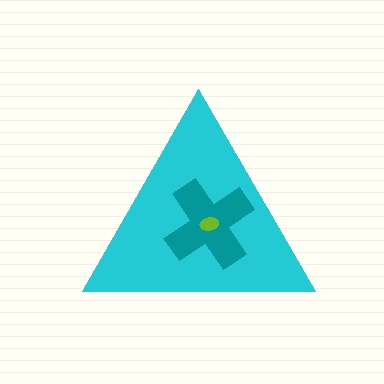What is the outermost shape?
The cyan triangle.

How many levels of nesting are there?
3.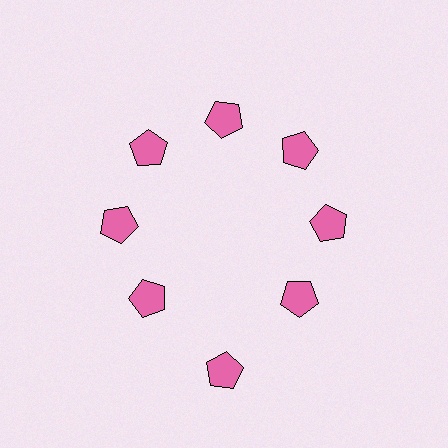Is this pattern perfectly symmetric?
No. The 8 pink pentagons are arranged in a ring, but one element near the 6 o'clock position is pushed outward from the center, breaking the 8-fold rotational symmetry.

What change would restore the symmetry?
The symmetry would be restored by moving it inward, back onto the ring so that all 8 pentagons sit at equal angles and equal distance from the center.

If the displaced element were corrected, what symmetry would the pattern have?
It would have 8-fold rotational symmetry — the pattern would map onto itself every 45 degrees.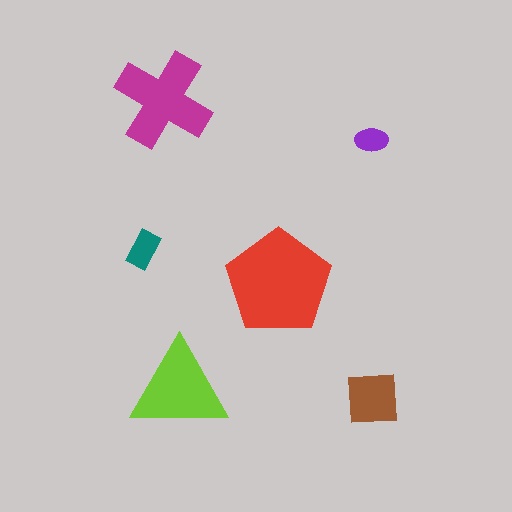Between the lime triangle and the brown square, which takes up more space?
The lime triangle.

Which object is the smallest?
The purple ellipse.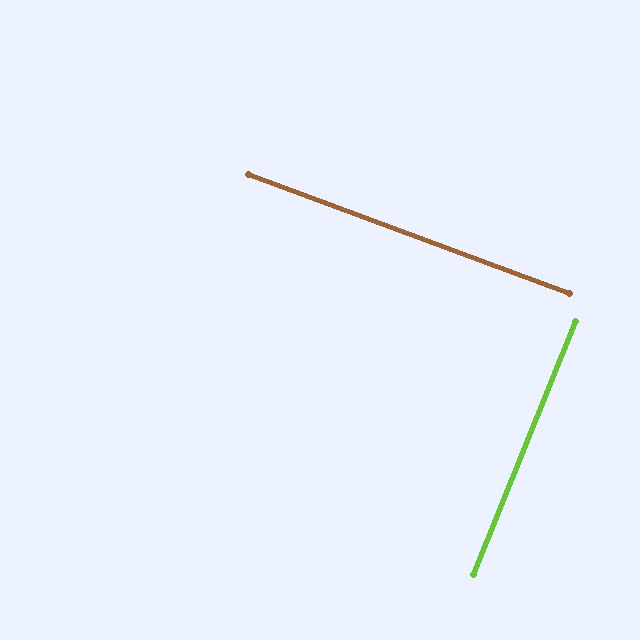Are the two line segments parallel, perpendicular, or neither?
Perpendicular — they meet at approximately 88°.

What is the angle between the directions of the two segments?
Approximately 88 degrees.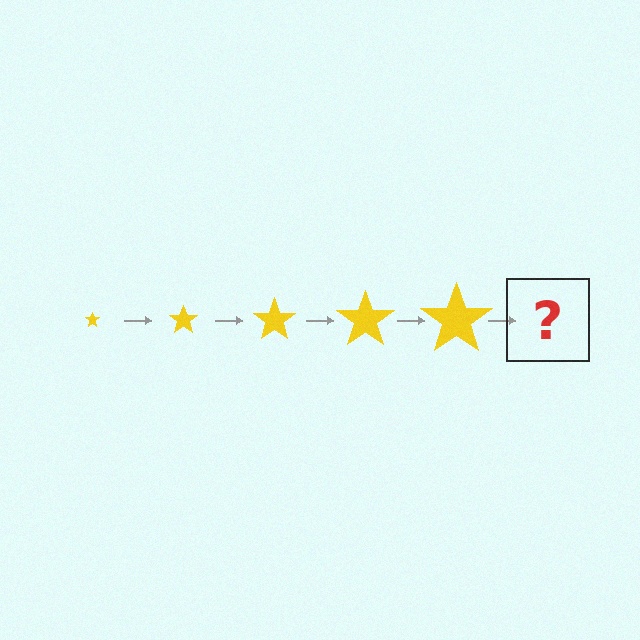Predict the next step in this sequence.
The next step is a yellow star, larger than the previous one.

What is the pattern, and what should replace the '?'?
The pattern is that the star gets progressively larger each step. The '?' should be a yellow star, larger than the previous one.